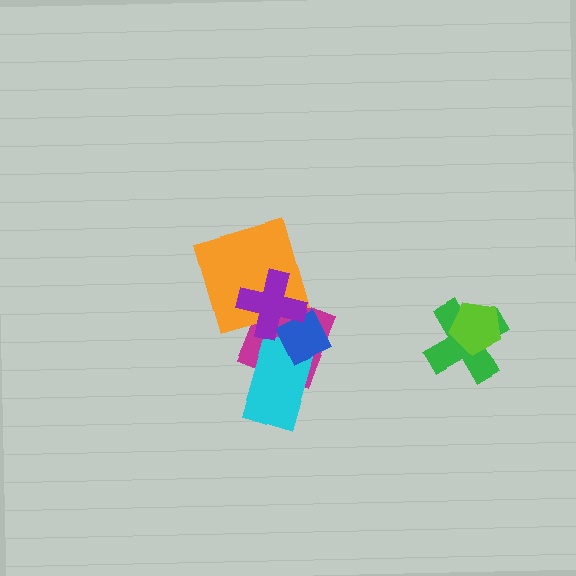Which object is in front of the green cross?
The lime pentagon is in front of the green cross.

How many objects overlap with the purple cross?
3 objects overlap with the purple cross.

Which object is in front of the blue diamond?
The purple cross is in front of the blue diamond.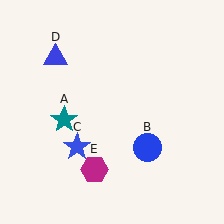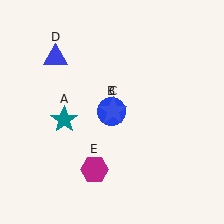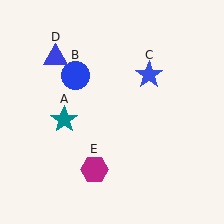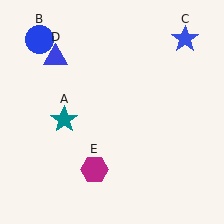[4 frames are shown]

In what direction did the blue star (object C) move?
The blue star (object C) moved up and to the right.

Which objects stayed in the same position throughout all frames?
Teal star (object A) and blue triangle (object D) and magenta hexagon (object E) remained stationary.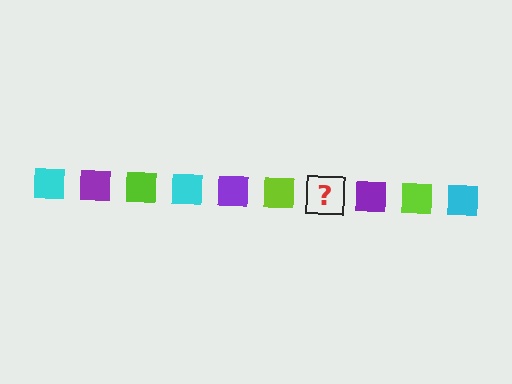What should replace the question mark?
The question mark should be replaced with a cyan square.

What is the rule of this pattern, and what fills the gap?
The rule is that the pattern cycles through cyan, purple, lime squares. The gap should be filled with a cyan square.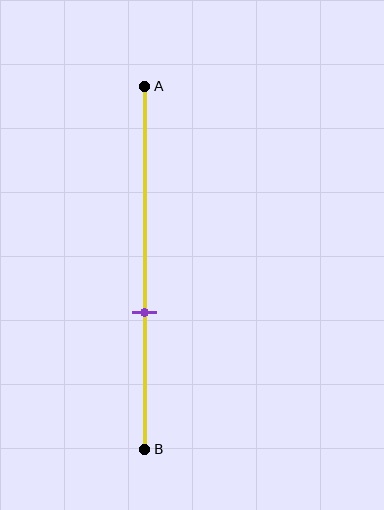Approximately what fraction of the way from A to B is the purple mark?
The purple mark is approximately 60% of the way from A to B.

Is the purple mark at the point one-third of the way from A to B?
No, the mark is at about 60% from A, not at the 33% one-third point.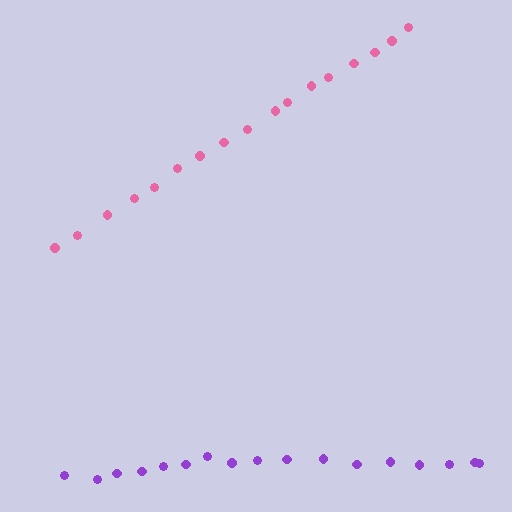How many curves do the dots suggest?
There are 2 distinct paths.